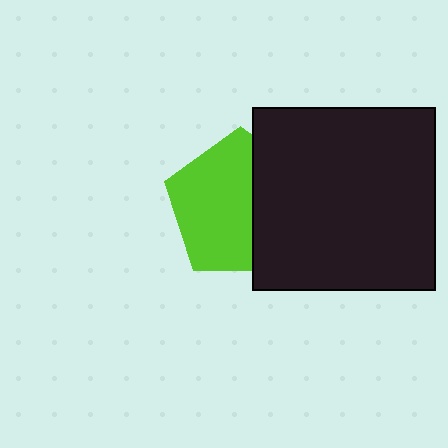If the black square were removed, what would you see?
You would see the complete lime pentagon.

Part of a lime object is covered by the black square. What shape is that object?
It is a pentagon.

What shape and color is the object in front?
The object in front is a black square.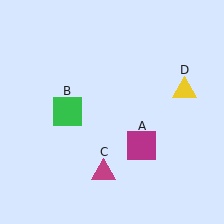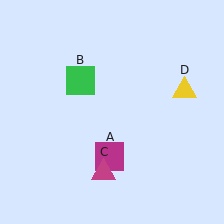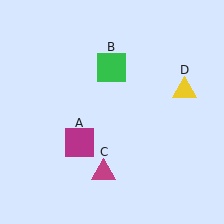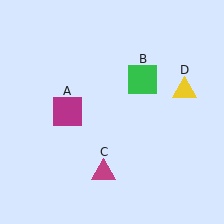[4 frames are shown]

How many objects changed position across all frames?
2 objects changed position: magenta square (object A), green square (object B).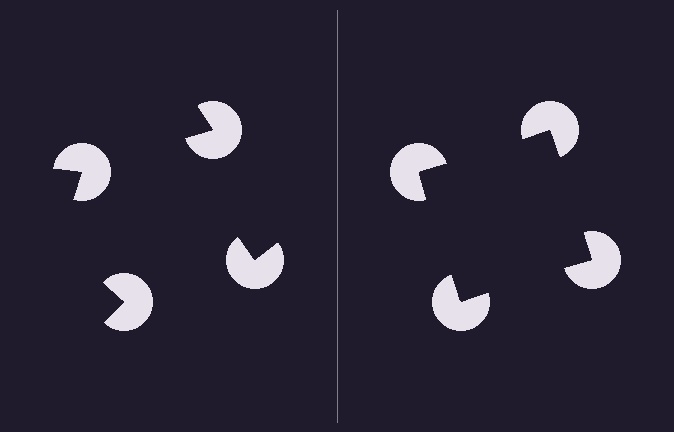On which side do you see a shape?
An illusory square appears on the right side. On the left side the wedge cuts are rotated, so no coherent shape forms.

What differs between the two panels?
The pac-man discs are positioned identically on both sides; only the wedge orientations differ. On the right they align to a square; on the left they are misaligned.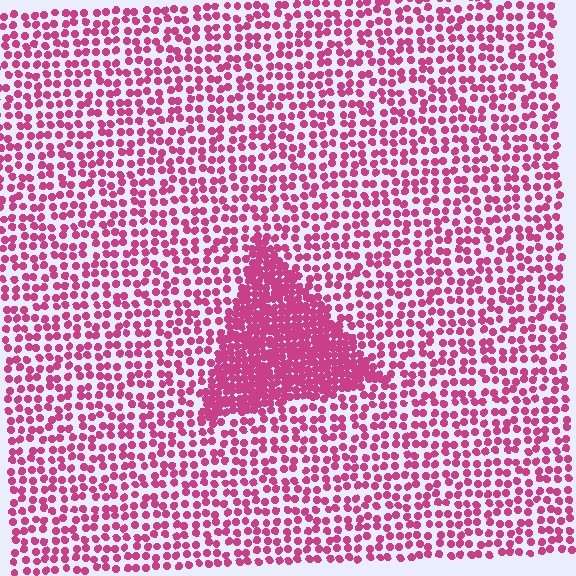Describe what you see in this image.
The image contains small magenta elements arranged at two different densities. A triangle-shaped region is visible where the elements are more densely packed than the surrounding area.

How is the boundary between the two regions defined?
The boundary is defined by a change in element density (approximately 2.5x ratio). All elements are the same color, size, and shape.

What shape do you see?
I see a triangle.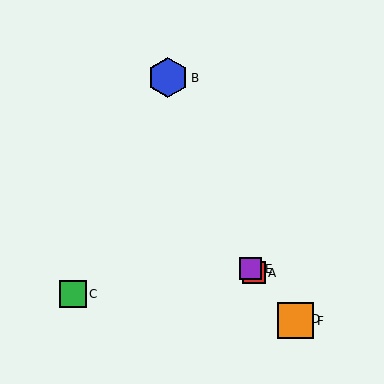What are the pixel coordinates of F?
Object F is at (296, 321).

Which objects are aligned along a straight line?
Objects A, D, E, F are aligned along a straight line.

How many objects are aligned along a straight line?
4 objects (A, D, E, F) are aligned along a straight line.